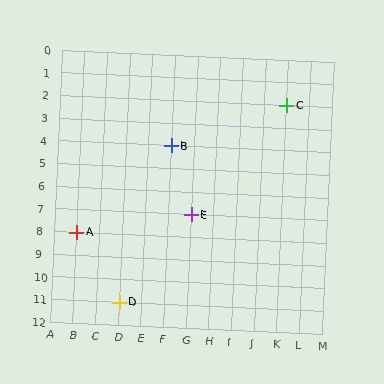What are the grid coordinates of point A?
Point A is at grid coordinates (B, 8).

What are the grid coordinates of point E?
Point E is at grid coordinates (G, 7).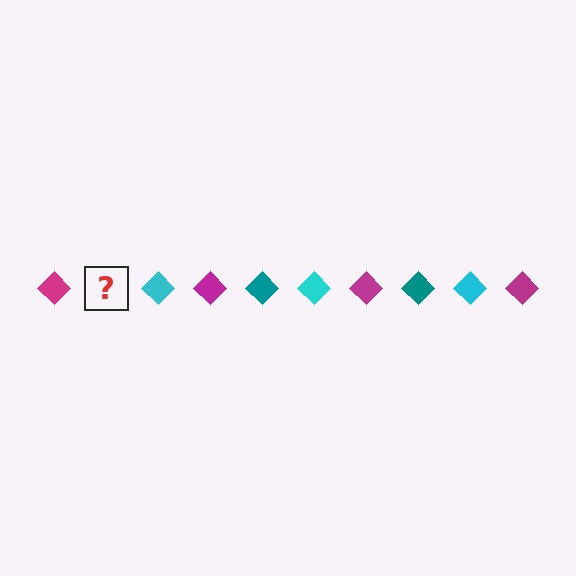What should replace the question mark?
The question mark should be replaced with a teal diamond.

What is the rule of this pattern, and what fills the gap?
The rule is that the pattern cycles through magenta, teal, cyan diamonds. The gap should be filled with a teal diamond.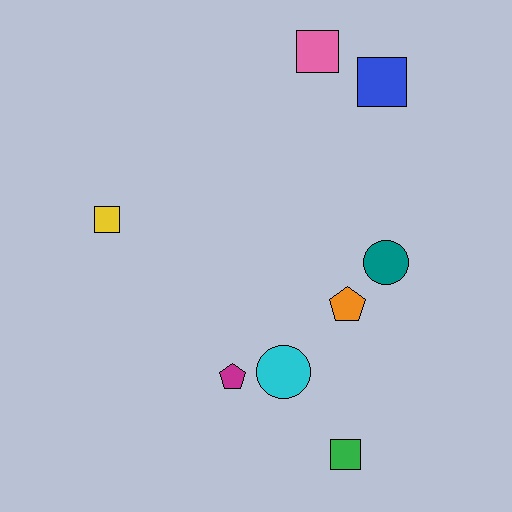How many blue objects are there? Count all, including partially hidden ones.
There is 1 blue object.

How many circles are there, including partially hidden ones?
There are 2 circles.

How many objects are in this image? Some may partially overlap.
There are 8 objects.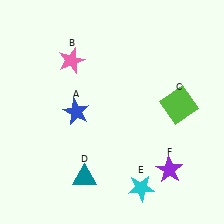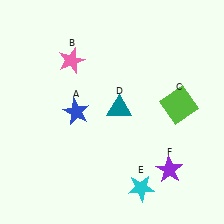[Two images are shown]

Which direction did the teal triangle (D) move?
The teal triangle (D) moved up.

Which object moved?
The teal triangle (D) moved up.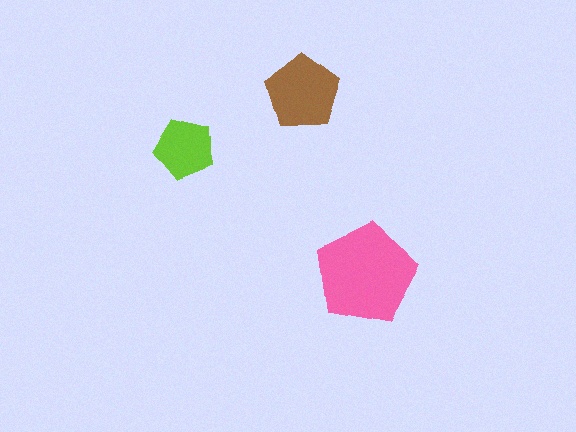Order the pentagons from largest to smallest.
the pink one, the brown one, the lime one.